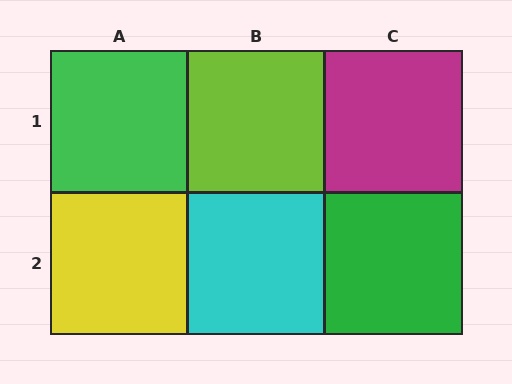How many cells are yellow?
1 cell is yellow.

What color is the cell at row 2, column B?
Cyan.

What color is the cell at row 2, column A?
Yellow.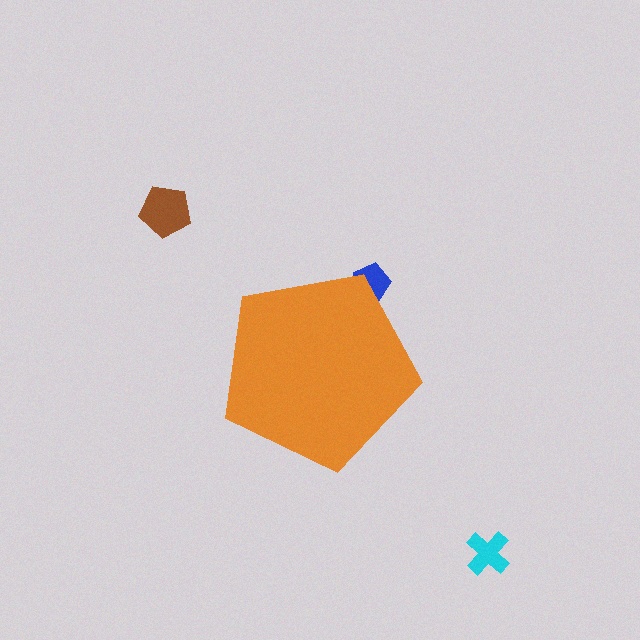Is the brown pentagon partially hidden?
No, the brown pentagon is fully visible.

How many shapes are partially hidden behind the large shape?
1 shape is partially hidden.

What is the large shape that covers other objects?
An orange pentagon.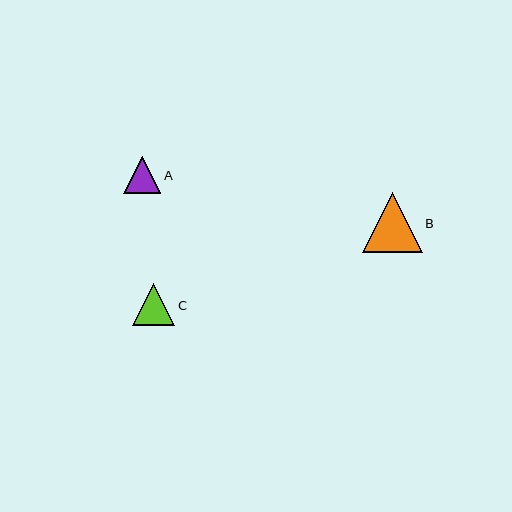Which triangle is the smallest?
Triangle A is the smallest with a size of approximately 37 pixels.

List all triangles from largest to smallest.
From largest to smallest: B, C, A.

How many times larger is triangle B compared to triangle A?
Triangle B is approximately 1.6 times the size of triangle A.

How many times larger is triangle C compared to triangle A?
Triangle C is approximately 1.1 times the size of triangle A.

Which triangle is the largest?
Triangle B is the largest with a size of approximately 59 pixels.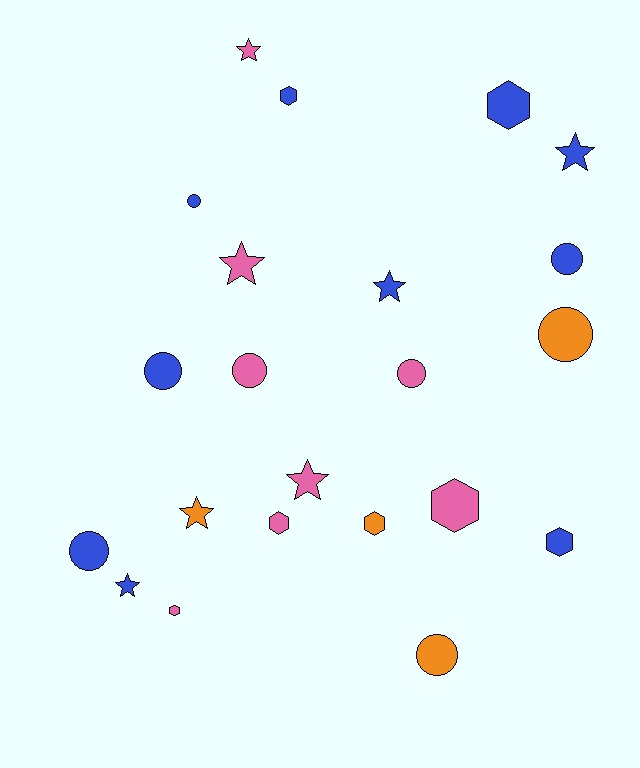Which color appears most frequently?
Blue, with 10 objects.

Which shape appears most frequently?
Circle, with 8 objects.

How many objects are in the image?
There are 22 objects.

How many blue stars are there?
There are 3 blue stars.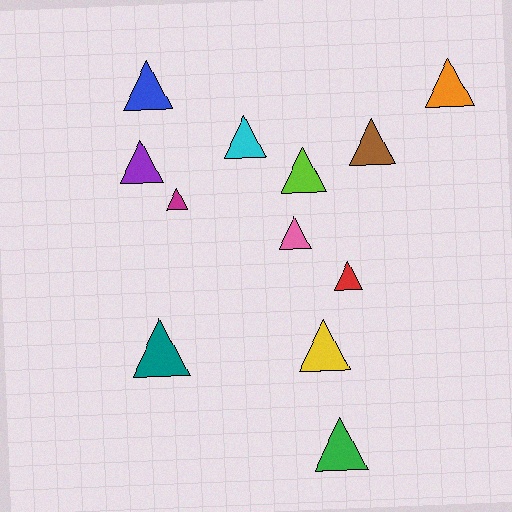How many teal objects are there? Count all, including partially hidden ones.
There is 1 teal object.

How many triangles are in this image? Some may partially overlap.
There are 12 triangles.